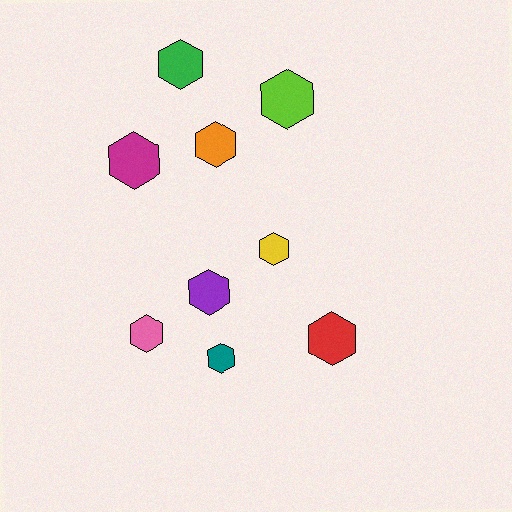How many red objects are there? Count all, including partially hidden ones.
There is 1 red object.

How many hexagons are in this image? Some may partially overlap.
There are 9 hexagons.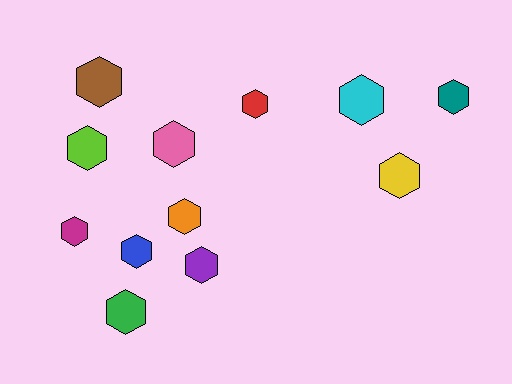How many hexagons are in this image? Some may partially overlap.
There are 12 hexagons.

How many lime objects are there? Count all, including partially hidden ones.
There is 1 lime object.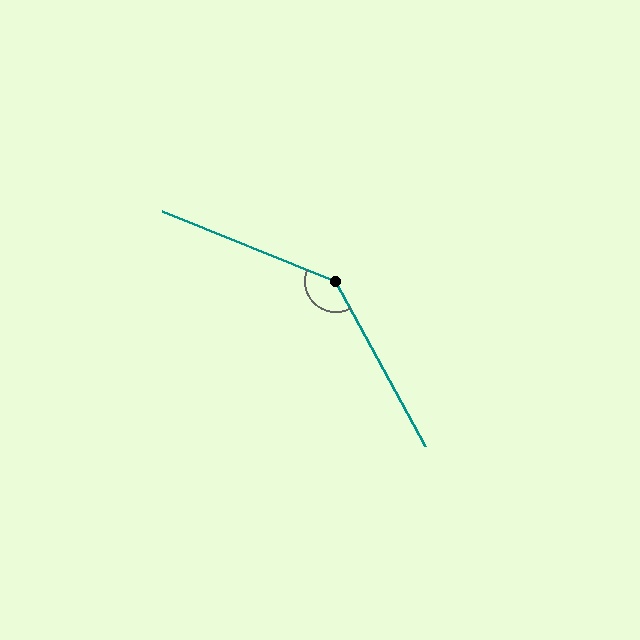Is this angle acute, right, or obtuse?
It is obtuse.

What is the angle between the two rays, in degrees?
Approximately 140 degrees.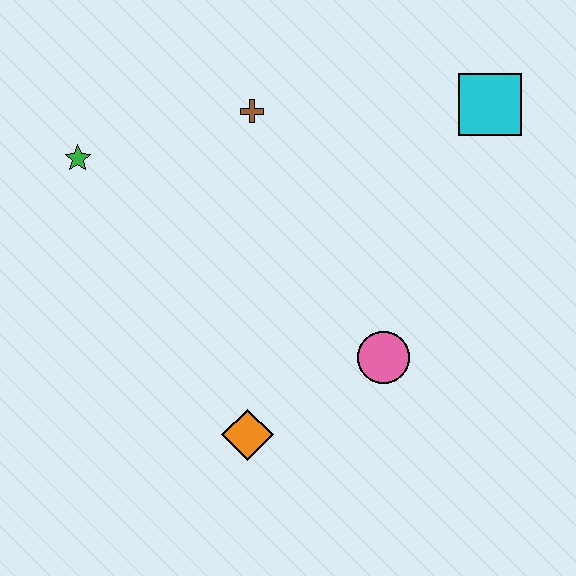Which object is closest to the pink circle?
The orange diamond is closest to the pink circle.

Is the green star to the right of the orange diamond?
No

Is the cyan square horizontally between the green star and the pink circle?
No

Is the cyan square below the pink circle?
No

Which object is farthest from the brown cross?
The orange diamond is farthest from the brown cross.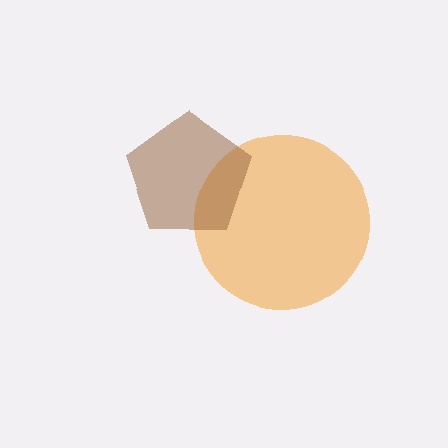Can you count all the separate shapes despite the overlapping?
Yes, there are 2 separate shapes.